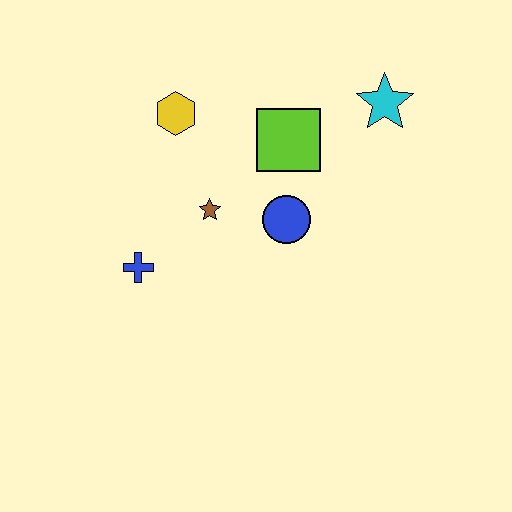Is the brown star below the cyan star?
Yes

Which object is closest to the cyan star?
The lime square is closest to the cyan star.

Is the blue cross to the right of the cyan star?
No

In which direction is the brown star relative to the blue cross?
The brown star is to the right of the blue cross.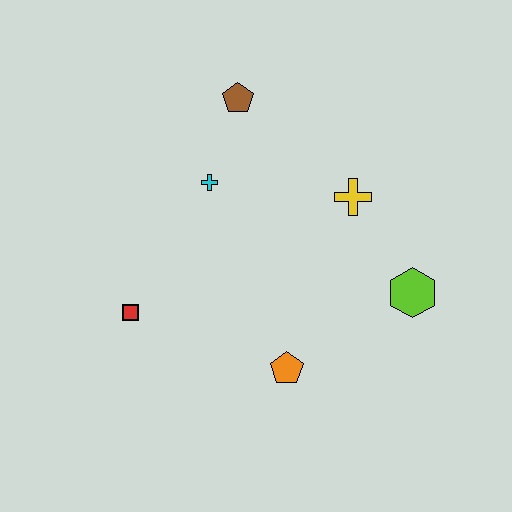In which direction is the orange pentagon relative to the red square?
The orange pentagon is to the right of the red square.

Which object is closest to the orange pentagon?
The lime hexagon is closest to the orange pentagon.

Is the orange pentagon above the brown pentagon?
No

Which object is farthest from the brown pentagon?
The orange pentagon is farthest from the brown pentagon.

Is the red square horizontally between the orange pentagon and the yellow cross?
No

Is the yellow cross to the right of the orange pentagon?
Yes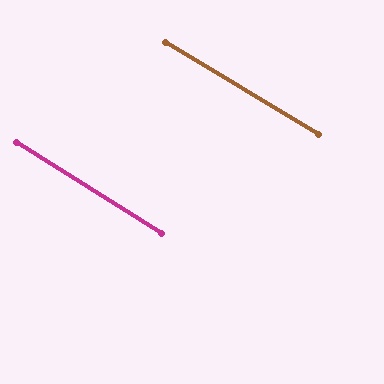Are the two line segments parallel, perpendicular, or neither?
Parallel — their directions differ by only 0.9°.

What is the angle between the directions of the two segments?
Approximately 1 degree.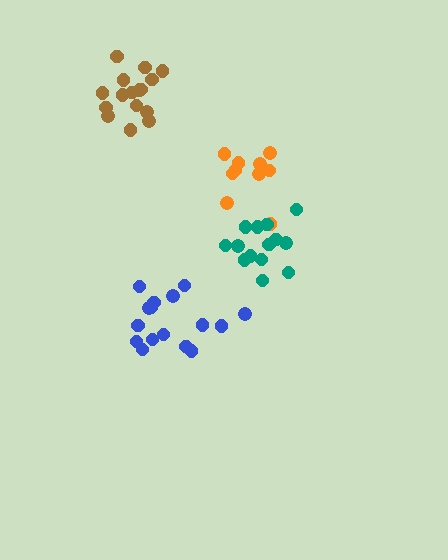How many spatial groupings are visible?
There are 4 spatial groupings.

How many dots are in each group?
Group 1: 16 dots, Group 2: 10 dots, Group 3: 16 dots, Group 4: 14 dots (56 total).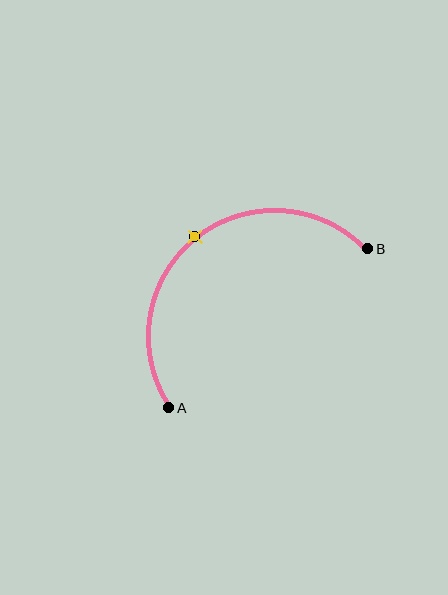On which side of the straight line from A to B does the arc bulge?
The arc bulges above and to the left of the straight line connecting A and B.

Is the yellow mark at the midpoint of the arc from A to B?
Yes. The yellow mark lies on the arc at equal arc-length from both A and B — it is the arc midpoint.